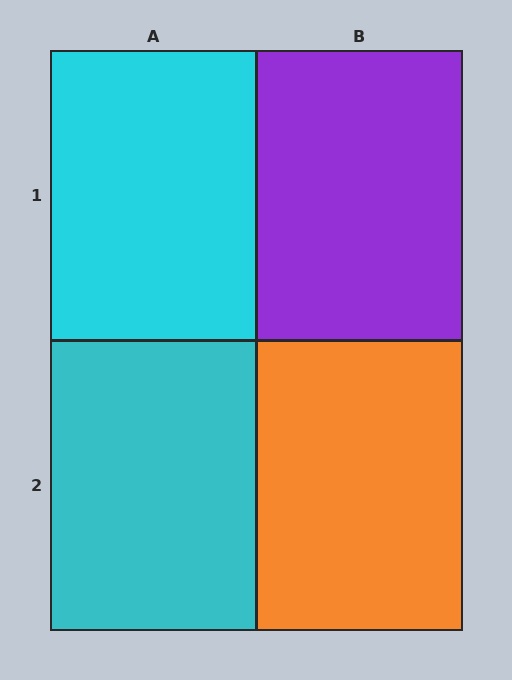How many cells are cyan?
2 cells are cyan.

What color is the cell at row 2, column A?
Cyan.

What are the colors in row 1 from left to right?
Cyan, purple.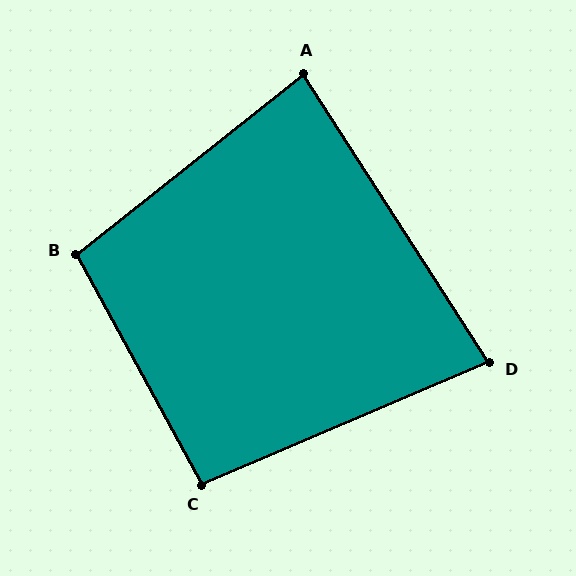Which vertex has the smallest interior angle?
D, at approximately 80 degrees.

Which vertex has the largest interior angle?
B, at approximately 100 degrees.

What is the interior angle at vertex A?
Approximately 84 degrees (acute).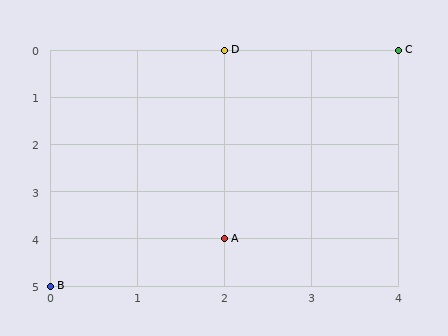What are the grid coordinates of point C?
Point C is at grid coordinates (4, 0).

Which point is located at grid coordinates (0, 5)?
Point B is at (0, 5).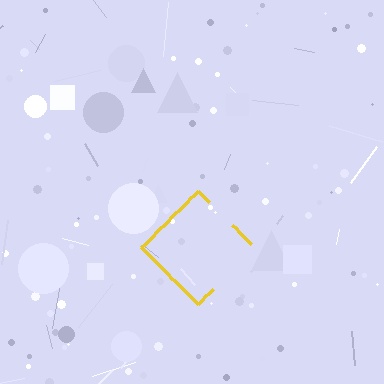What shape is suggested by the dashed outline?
The dashed outline suggests a diamond.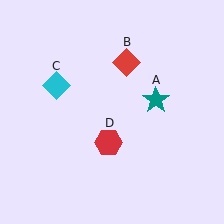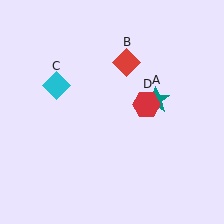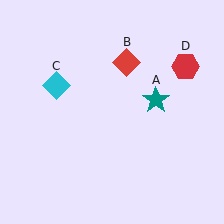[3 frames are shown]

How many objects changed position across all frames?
1 object changed position: red hexagon (object D).